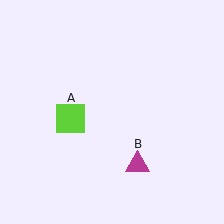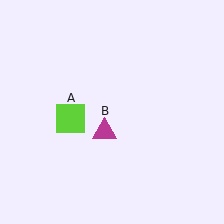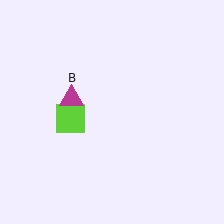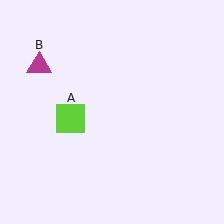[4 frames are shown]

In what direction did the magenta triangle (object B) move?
The magenta triangle (object B) moved up and to the left.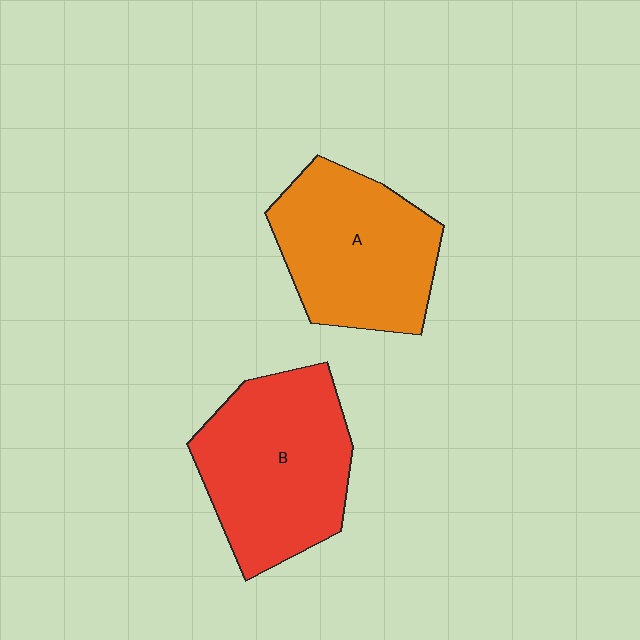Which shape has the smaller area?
Shape A (orange).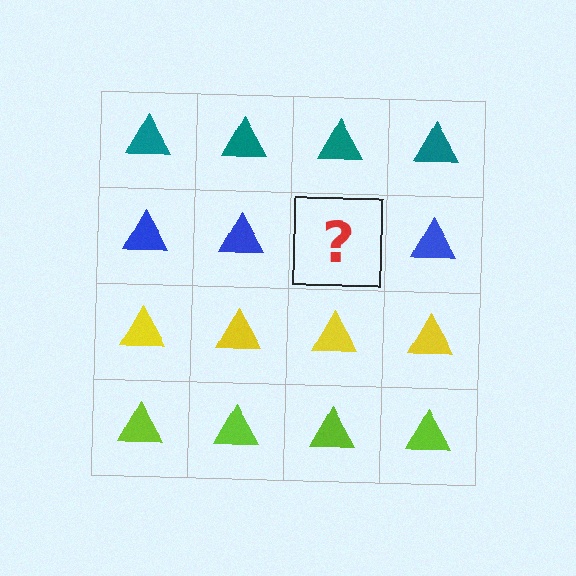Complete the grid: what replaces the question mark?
The question mark should be replaced with a blue triangle.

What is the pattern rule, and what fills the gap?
The rule is that each row has a consistent color. The gap should be filled with a blue triangle.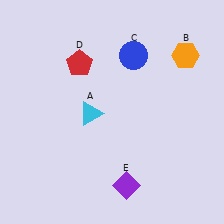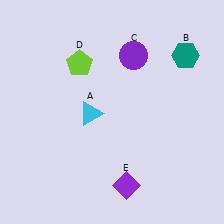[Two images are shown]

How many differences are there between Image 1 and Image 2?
There are 3 differences between the two images.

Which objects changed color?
B changed from orange to teal. C changed from blue to purple. D changed from red to lime.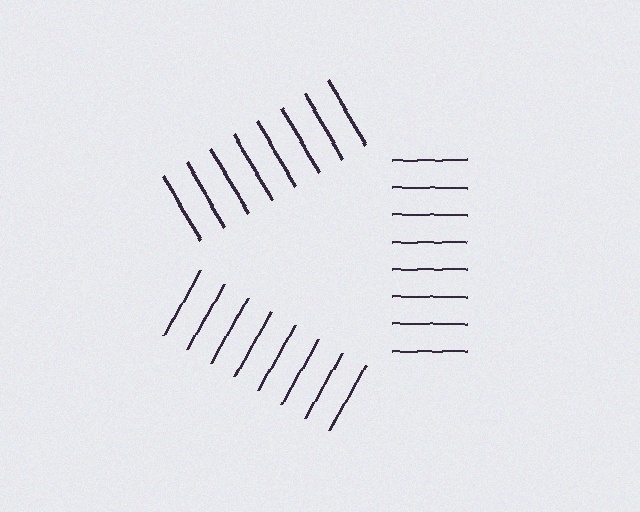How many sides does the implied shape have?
3 sides — the line-ends trace a triangle.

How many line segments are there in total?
24 — 8 along each of the 3 edges.